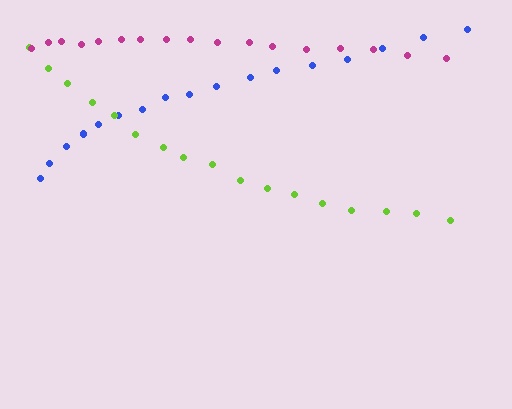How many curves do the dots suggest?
There are 3 distinct paths.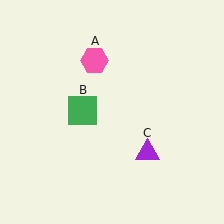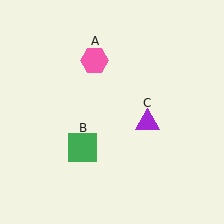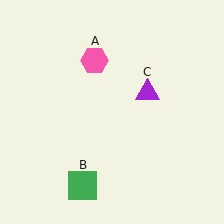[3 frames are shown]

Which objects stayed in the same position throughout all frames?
Pink hexagon (object A) remained stationary.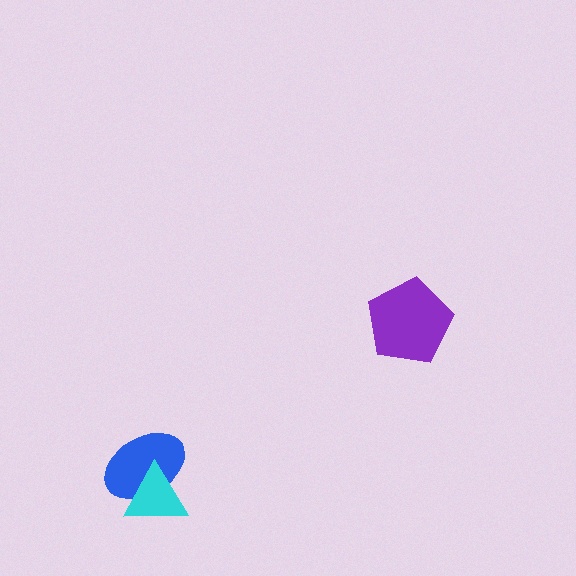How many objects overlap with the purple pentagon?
0 objects overlap with the purple pentagon.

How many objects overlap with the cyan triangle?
1 object overlaps with the cyan triangle.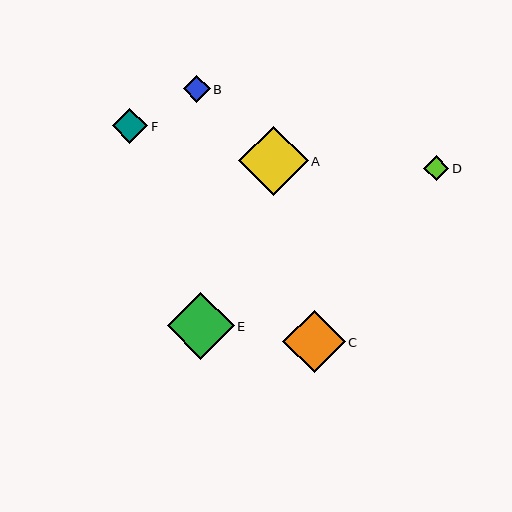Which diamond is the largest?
Diamond A is the largest with a size of approximately 69 pixels.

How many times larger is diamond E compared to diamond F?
Diamond E is approximately 1.9 times the size of diamond F.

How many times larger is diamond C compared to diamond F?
Diamond C is approximately 1.8 times the size of diamond F.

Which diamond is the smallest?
Diamond D is the smallest with a size of approximately 25 pixels.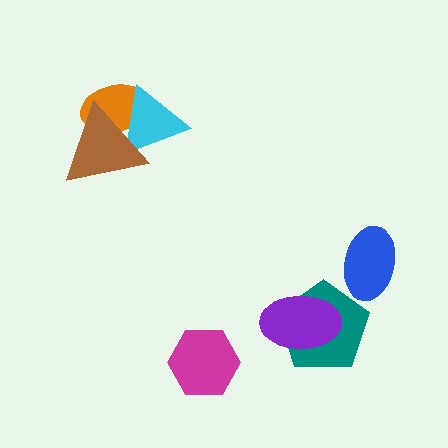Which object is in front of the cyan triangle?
The brown triangle is in front of the cyan triangle.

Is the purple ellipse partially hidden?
No, no other shape covers it.